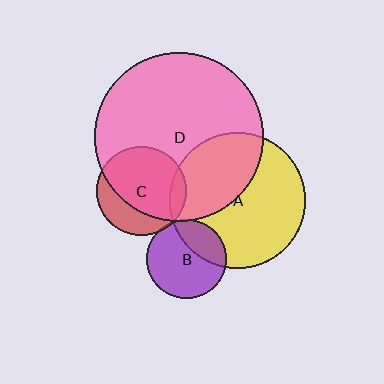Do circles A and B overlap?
Yes.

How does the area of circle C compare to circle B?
Approximately 1.3 times.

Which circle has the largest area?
Circle D (pink).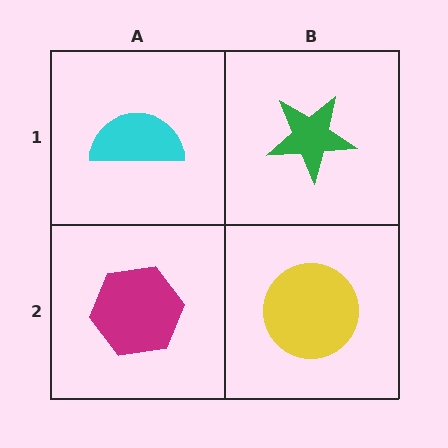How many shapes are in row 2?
2 shapes.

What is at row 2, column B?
A yellow circle.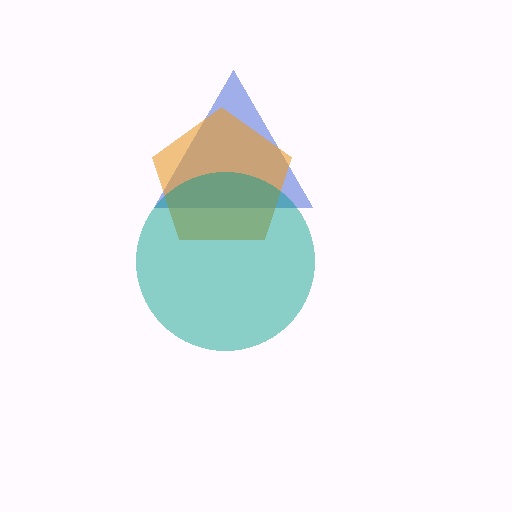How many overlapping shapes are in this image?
There are 3 overlapping shapes in the image.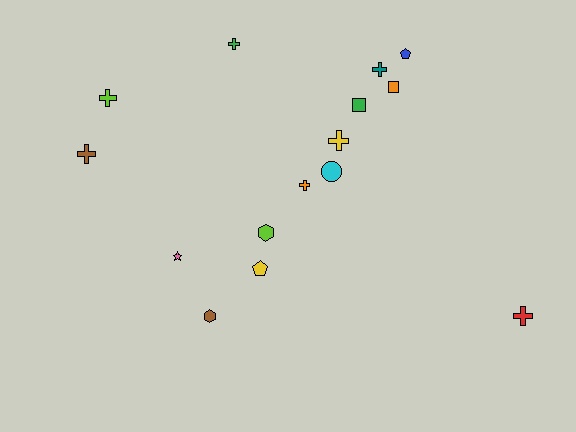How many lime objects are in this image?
There are 2 lime objects.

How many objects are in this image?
There are 15 objects.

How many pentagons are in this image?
There are 2 pentagons.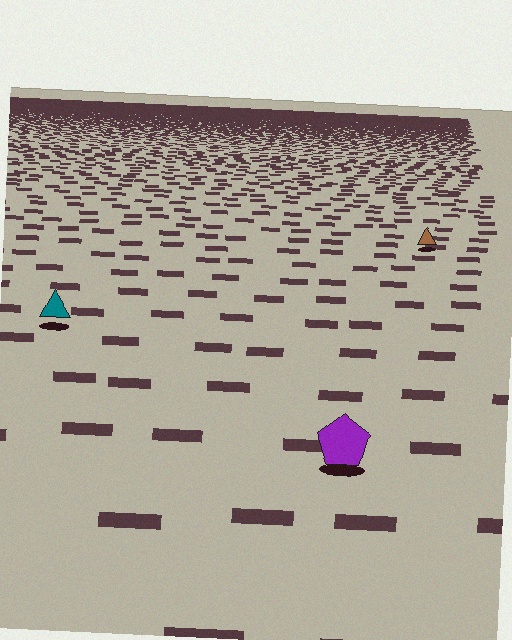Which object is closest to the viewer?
The purple pentagon is closest. The texture marks near it are larger and more spread out.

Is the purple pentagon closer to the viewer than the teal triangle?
Yes. The purple pentagon is closer — you can tell from the texture gradient: the ground texture is coarser near it.